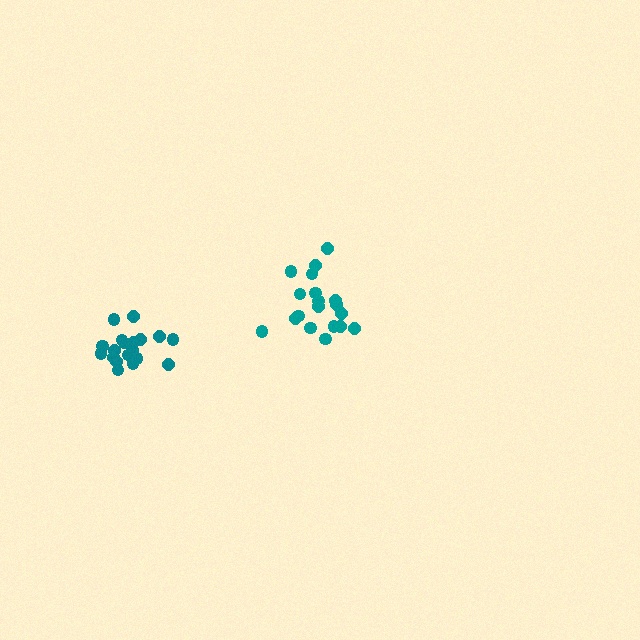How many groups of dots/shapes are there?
There are 2 groups.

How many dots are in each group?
Group 1: 19 dots, Group 2: 19 dots (38 total).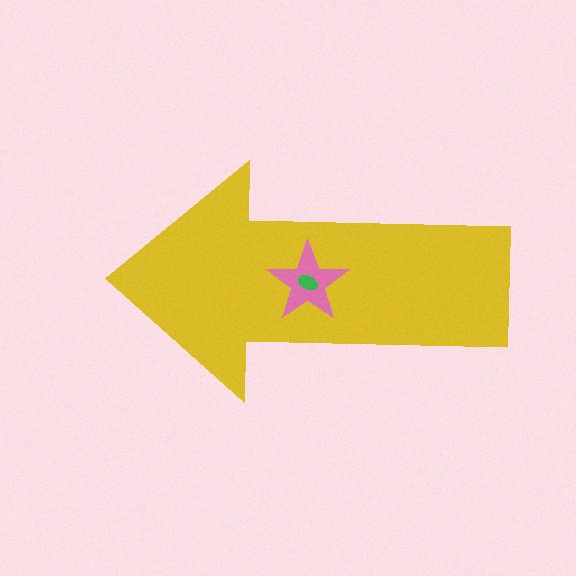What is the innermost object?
The green ellipse.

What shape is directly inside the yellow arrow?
The pink star.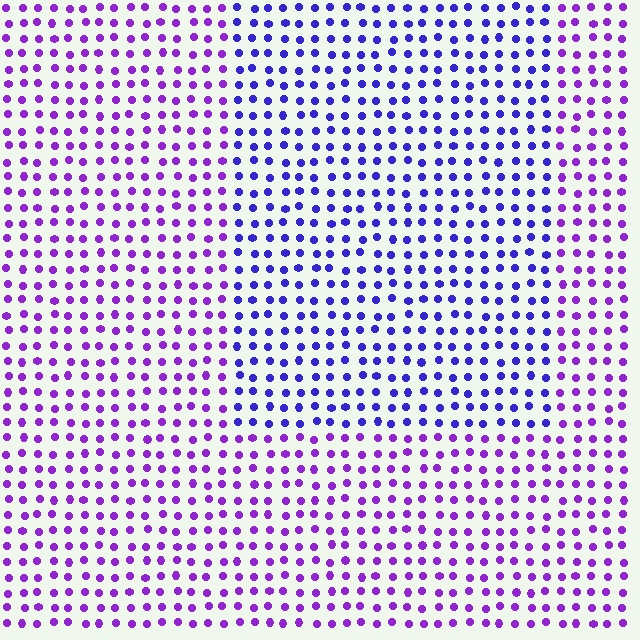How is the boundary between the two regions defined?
The boundary is defined purely by a slight shift in hue (about 32 degrees). Spacing, size, and orientation are identical on both sides.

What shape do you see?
I see a rectangle.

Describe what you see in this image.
The image is filled with small purple elements in a uniform arrangement. A rectangle-shaped region is visible where the elements are tinted to a slightly different hue, forming a subtle color boundary.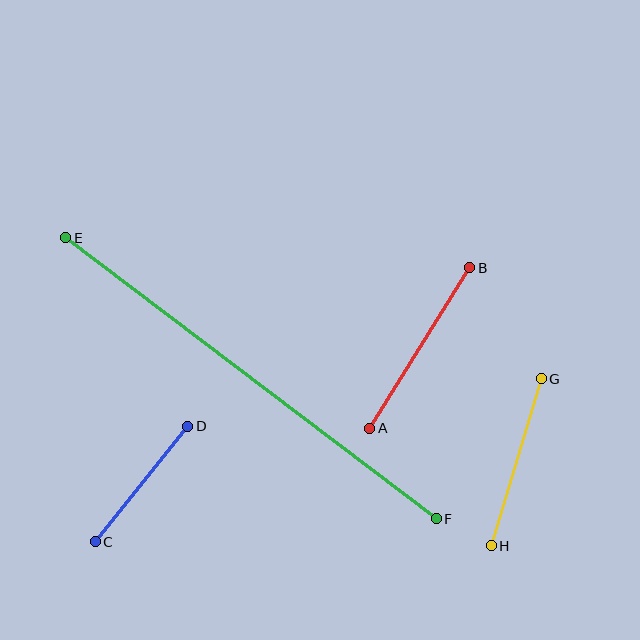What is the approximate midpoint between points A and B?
The midpoint is at approximately (420, 348) pixels.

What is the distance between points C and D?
The distance is approximately 148 pixels.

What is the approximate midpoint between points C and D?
The midpoint is at approximately (142, 484) pixels.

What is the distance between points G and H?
The distance is approximately 175 pixels.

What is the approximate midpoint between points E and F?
The midpoint is at approximately (251, 378) pixels.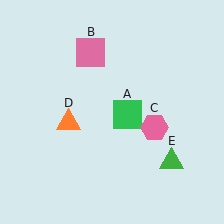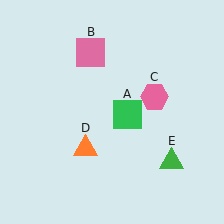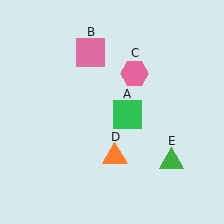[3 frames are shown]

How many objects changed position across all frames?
2 objects changed position: pink hexagon (object C), orange triangle (object D).